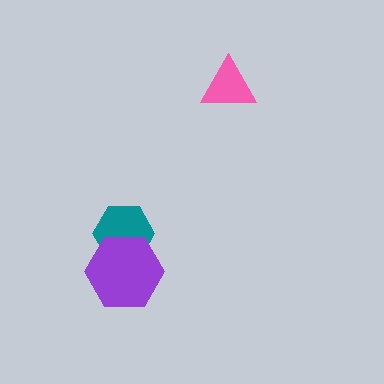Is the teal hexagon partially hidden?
Yes, it is partially covered by another shape.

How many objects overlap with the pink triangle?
0 objects overlap with the pink triangle.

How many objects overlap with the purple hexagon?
1 object overlaps with the purple hexagon.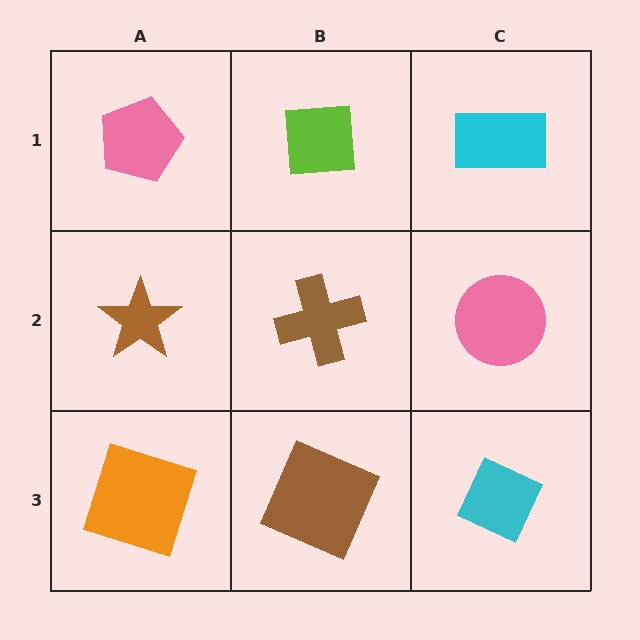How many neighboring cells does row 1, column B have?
3.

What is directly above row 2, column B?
A lime square.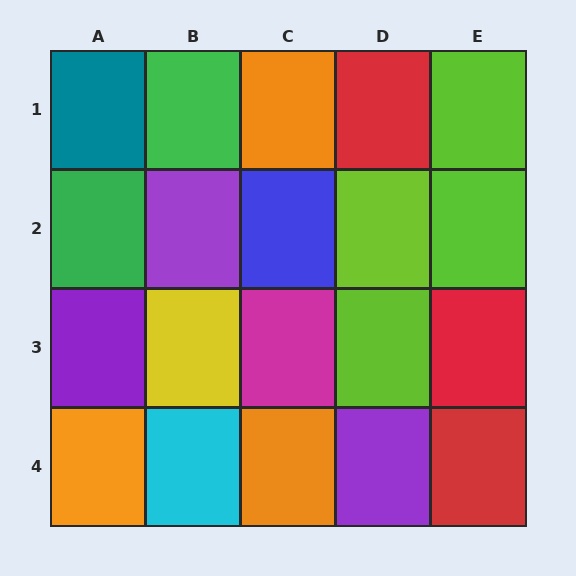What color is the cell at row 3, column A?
Purple.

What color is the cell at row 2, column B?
Purple.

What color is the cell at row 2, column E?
Lime.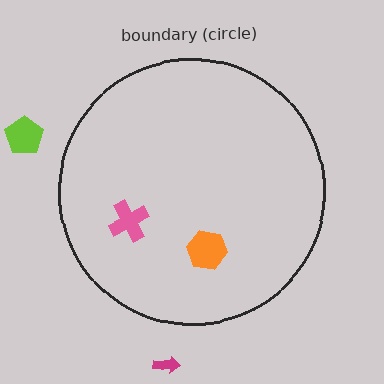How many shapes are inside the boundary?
2 inside, 2 outside.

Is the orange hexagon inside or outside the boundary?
Inside.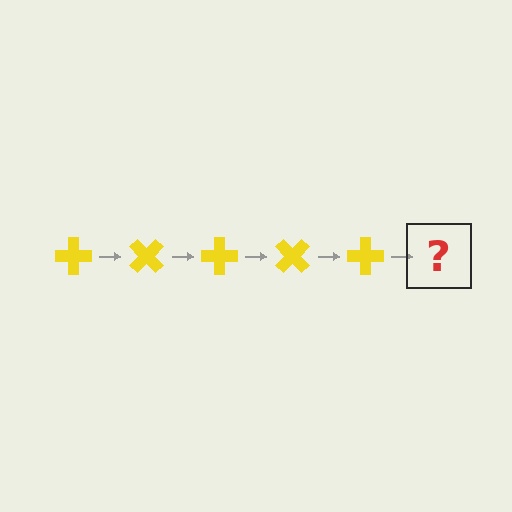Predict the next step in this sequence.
The next step is a yellow cross rotated 225 degrees.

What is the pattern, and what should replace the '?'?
The pattern is that the cross rotates 45 degrees each step. The '?' should be a yellow cross rotated 225 degrees.